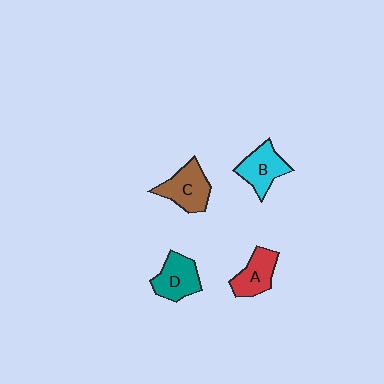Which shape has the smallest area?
Shape A (red).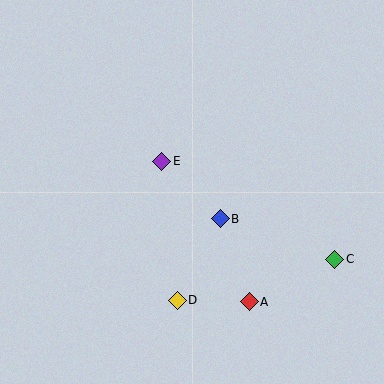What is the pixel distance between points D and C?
The distance between D and C is 162 pixels.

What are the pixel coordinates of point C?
Point C is at (335, 259).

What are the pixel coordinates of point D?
Point D is at (177, 300).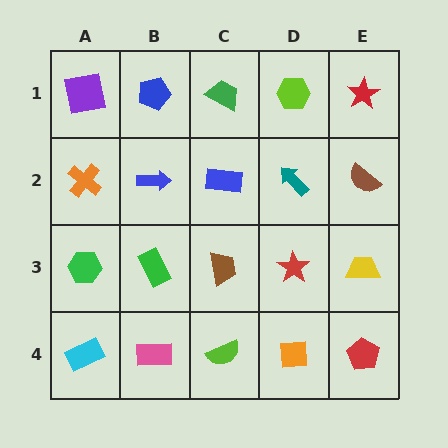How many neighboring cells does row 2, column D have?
4.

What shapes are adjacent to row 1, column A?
An orange cross (row 2, column A), a blue pentagon (row 1, column B).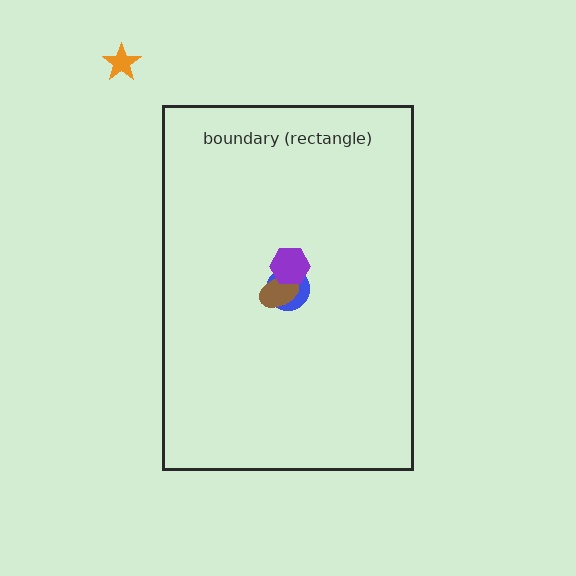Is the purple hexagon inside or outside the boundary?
Inside.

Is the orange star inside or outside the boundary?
Outside.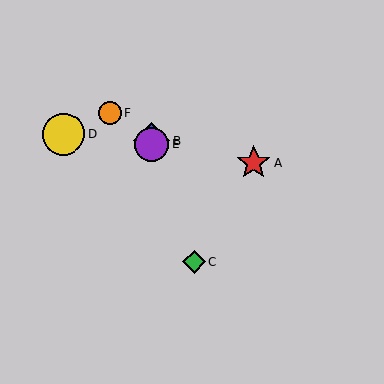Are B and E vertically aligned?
Yes, both are at x≈152.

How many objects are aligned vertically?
2 objects (B, E) are aligned vertically.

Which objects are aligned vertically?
Objects B, E are aligned vertically.